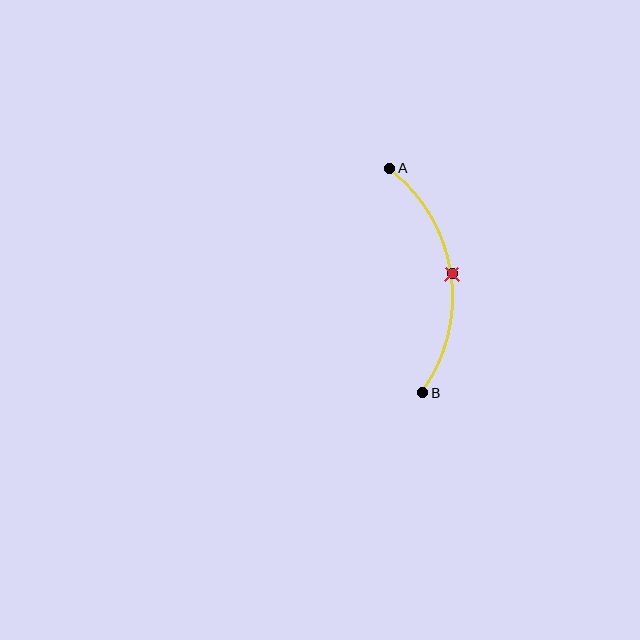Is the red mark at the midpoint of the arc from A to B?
Yes. The red mark lies on the arc at equal arc-length from both A and B — it is the arc midpoint.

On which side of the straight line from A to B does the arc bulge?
The arc bulges to the right of the straight line connecting A and B.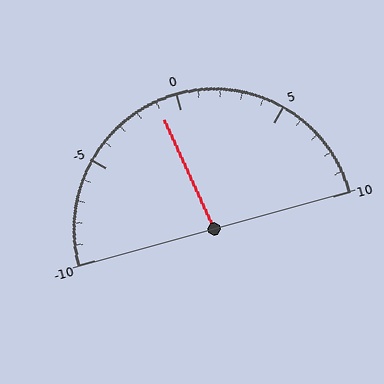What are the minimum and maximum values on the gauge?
The gauge ranges from -10 to 10.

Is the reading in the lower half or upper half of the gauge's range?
The reading is in the lower half of the range (-10 to 10).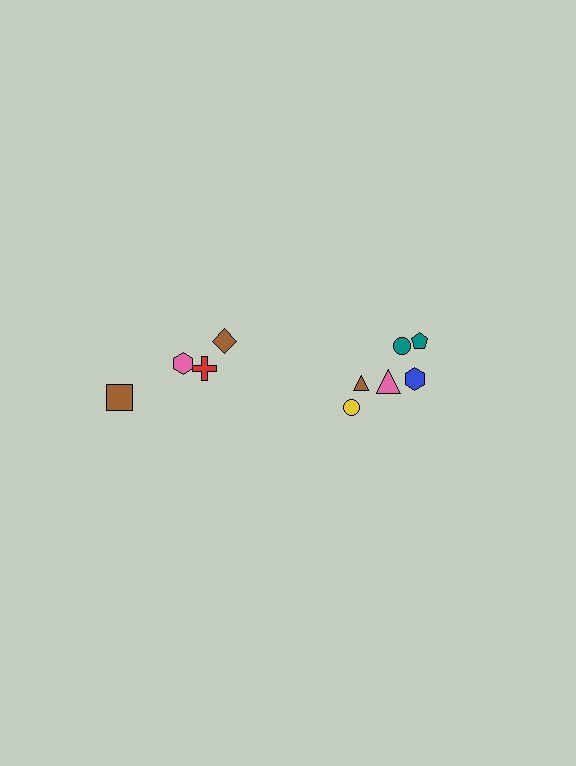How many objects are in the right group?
There are 6 objects.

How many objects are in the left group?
There are 4 objects.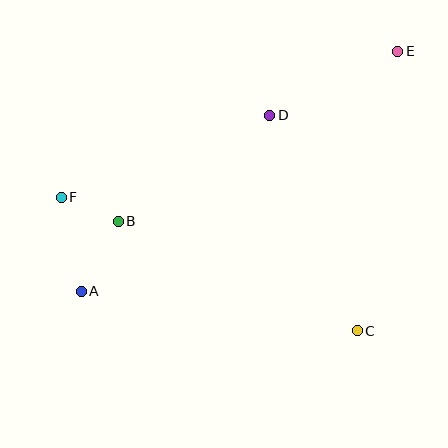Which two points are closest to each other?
Points B and F are closest to each other.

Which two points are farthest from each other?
Points A and E are farthest from each other.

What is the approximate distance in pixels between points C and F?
The distance between C and F is approximately 325 pixels.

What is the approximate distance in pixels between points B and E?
The distance between B and E is approximately 327 pixels.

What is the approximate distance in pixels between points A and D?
The distance between A and D is approximately 258 pixels.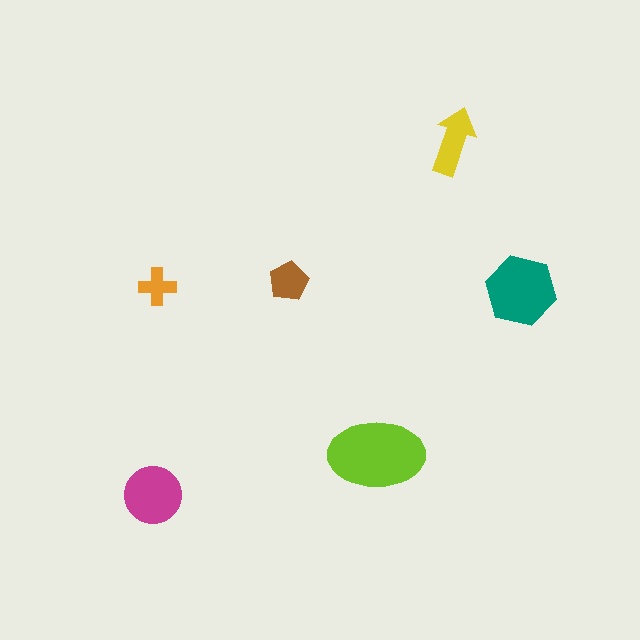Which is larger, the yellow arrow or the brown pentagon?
The yellow arrow.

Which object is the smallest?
The orange cross.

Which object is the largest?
The lime ellipse.